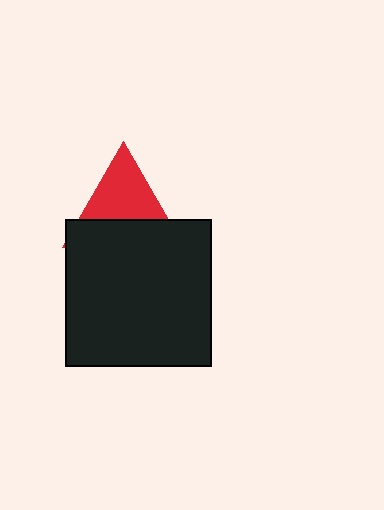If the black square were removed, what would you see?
You would see the complete red triangle.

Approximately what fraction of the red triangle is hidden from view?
Roughly 45% of the red triangle is hidden behind the black square.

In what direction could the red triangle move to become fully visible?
The red triangle could move up. That would shift it out from behind the black square entirely.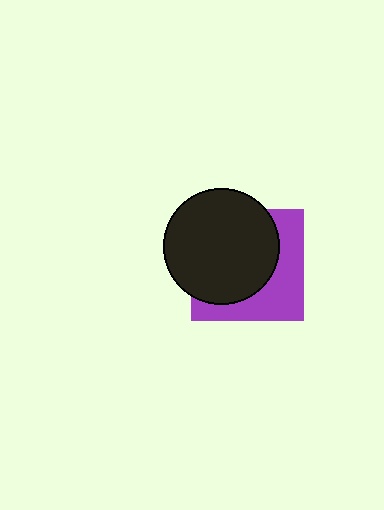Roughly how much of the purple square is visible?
A small part of it is visible (roughly 40%).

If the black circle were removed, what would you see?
You would see the complete purple square.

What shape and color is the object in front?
The object in front is a black circle.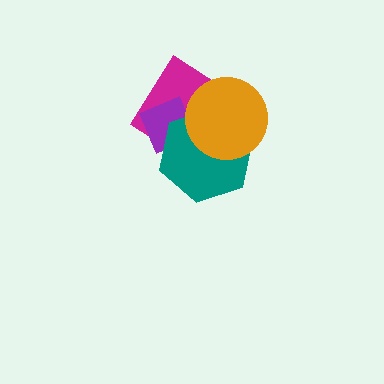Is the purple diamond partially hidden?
Yes, it is partially covered by another shape.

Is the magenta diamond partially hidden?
Yes, it is partially covered by another shape.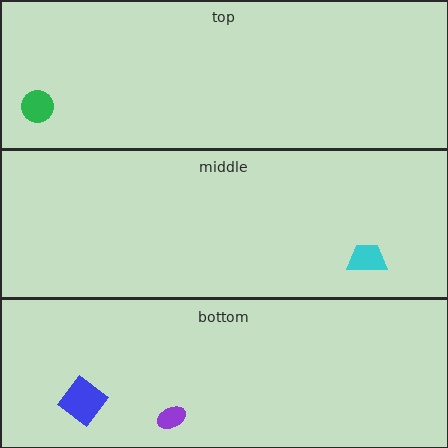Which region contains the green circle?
The top region.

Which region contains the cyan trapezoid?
The middle region.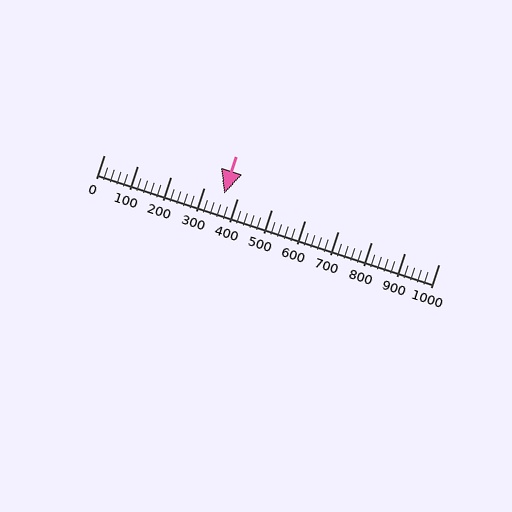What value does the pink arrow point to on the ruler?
The pink arrow points to approximately 360.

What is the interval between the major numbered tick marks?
The major tick marks are spaced 100 units apart.